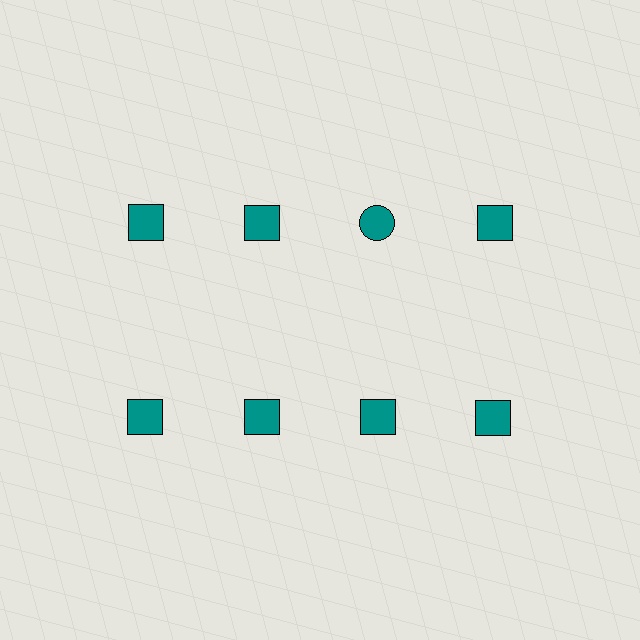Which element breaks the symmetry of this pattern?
The teal circle in the top row, center column breaks the symmetry. All other shapes are teal squares.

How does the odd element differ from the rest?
It has a different shape: circle instead of square.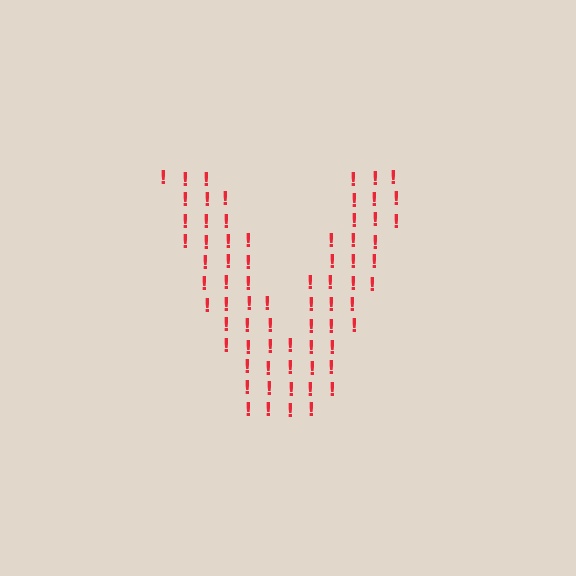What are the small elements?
The small elements are exclamation marks.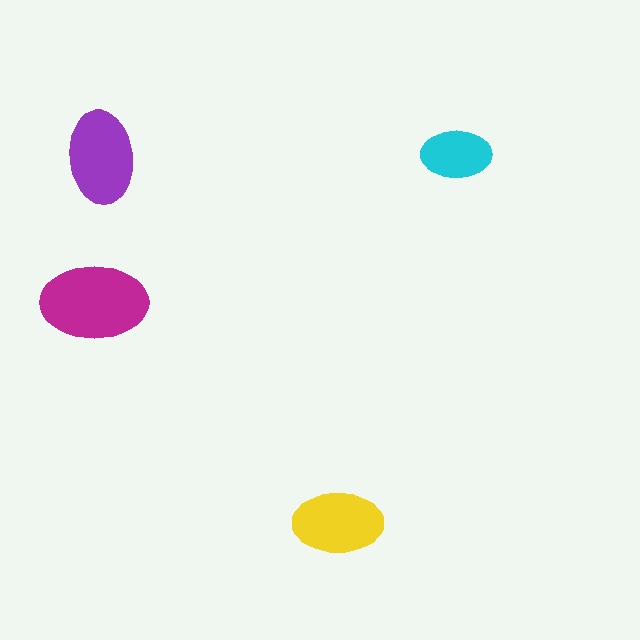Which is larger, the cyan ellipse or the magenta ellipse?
The magenta one.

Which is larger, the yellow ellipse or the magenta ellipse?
The magenta one.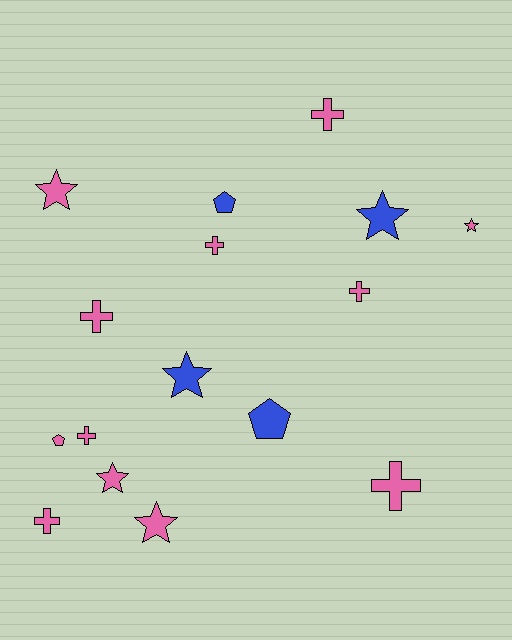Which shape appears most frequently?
Cross, with 7 objects.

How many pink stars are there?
There are 4 pink stars.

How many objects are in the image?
There are 16 objects.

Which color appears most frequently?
Pink, with 12 objects.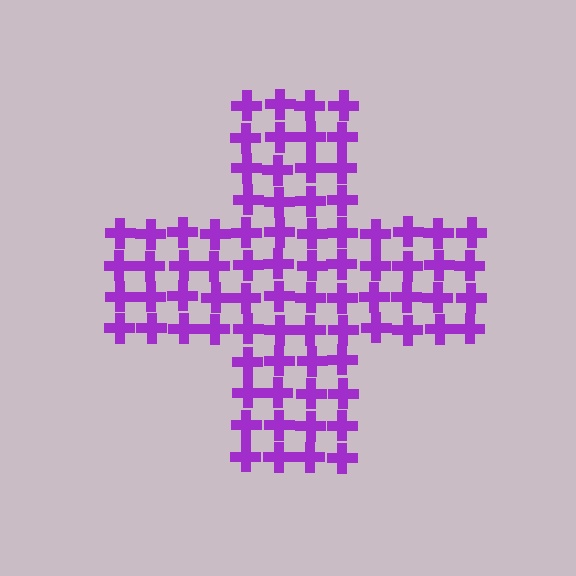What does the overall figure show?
The overall figure shows a cross.